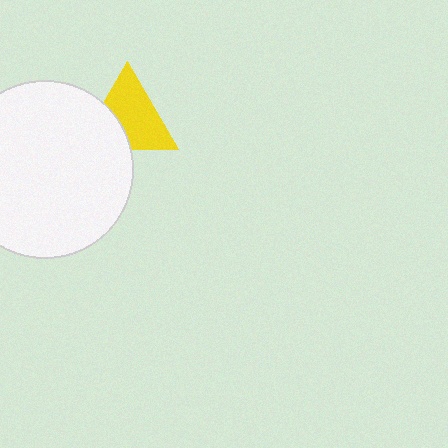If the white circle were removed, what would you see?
You would see the complete yellow triangle.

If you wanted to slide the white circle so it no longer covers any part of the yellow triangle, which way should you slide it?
Slide it toward the lower-left — that is the most direct way to separate the two shapes.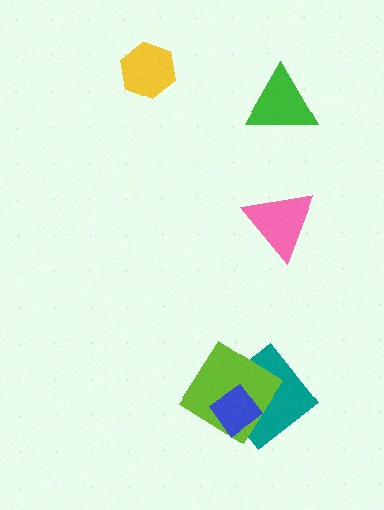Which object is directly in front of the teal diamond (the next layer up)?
The lime diamond is directly in front of the teal diamond.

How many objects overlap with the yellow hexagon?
0 objects overlap with the yellow hexagon.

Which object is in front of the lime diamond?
The blue diamond is in front of the lime diamond.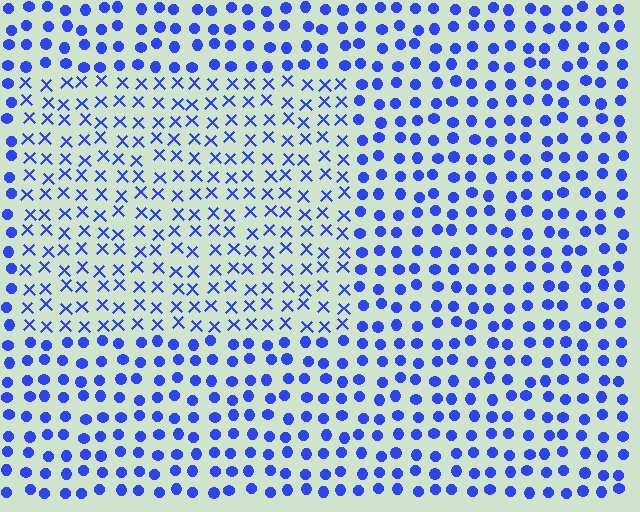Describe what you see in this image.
The image is filled with small blue elements arranged in a uniform grid. A rectangle-shaped region contains X marks, while the surrounding area contains circles. The boundary is defined purely by the change in element shape.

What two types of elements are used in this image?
The image uses X marks inside the rectangle region and circles outside it.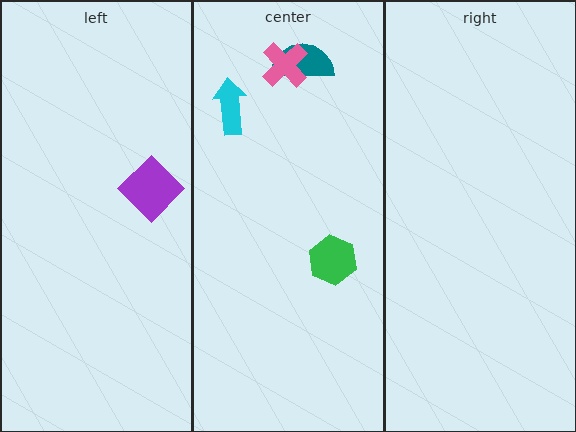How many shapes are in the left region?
1.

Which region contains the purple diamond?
The left region.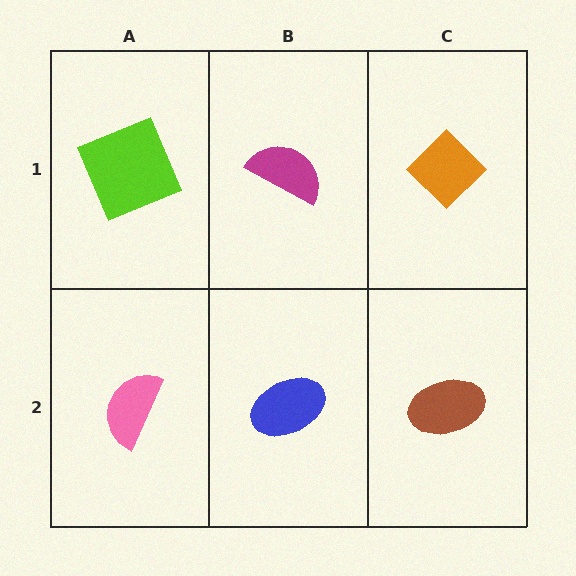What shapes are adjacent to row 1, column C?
A brown ellipse (row 2, column C), a magenta semicircle (row 1, column B).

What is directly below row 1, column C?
A brown ellipse.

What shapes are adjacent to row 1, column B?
A blue ellipse (row 2, column B), a lime square (row 1, column A), an orange diamond (row 1, column C).